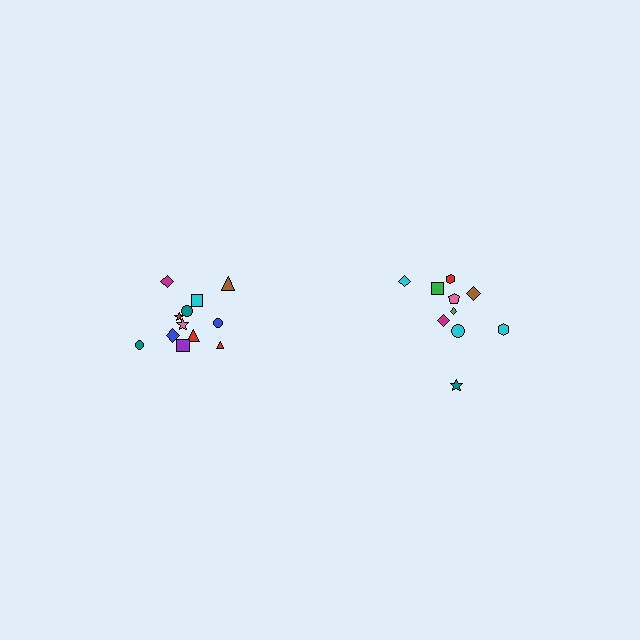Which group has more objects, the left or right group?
The left group.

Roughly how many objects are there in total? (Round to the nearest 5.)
Roughly 20 objects in total.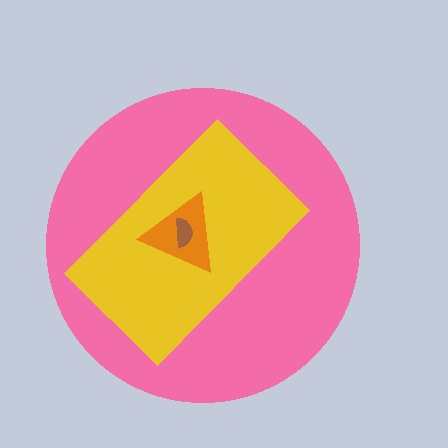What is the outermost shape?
The pink circle.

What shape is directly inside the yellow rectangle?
The orange triangle.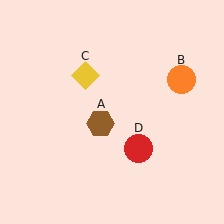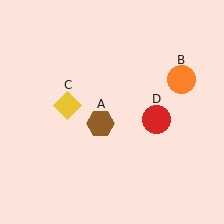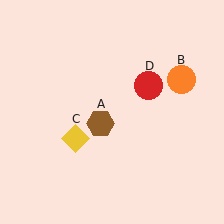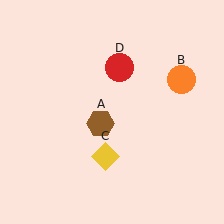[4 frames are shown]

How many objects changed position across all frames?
2 objects changed position: yellow diamond (object C), red circle (object D).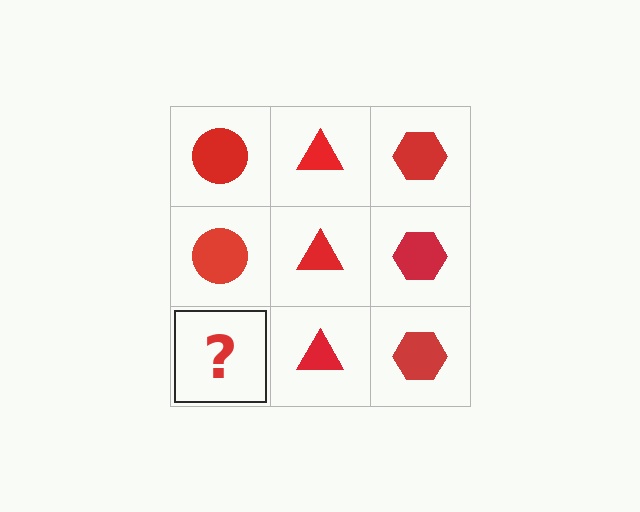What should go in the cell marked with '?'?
The missing cell should contain a red circle.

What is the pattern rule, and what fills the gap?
The rule is that each column has a consistent shape. The gap should be filled with a red circle.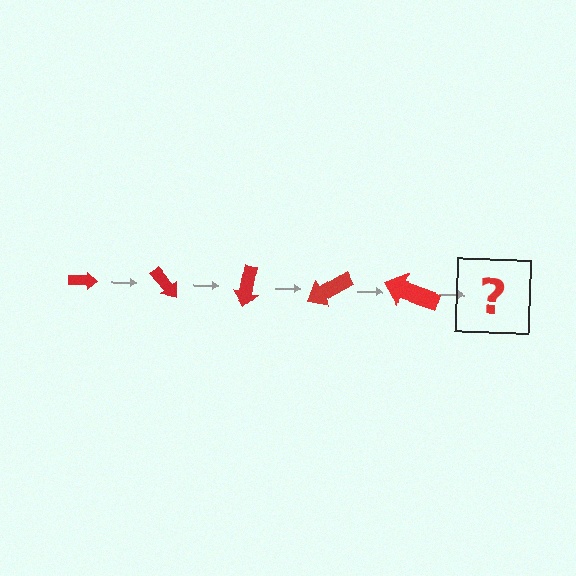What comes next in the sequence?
The next element should be an arrow, larger than the previous one and rotated 250 degrees from the start.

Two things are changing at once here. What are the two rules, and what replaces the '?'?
The two rules are that the arrow grows larger each step and it rotates 50 degrees each step. The '?' should be an arrow, larger than the previous one and rotated 250 degrees from the start.